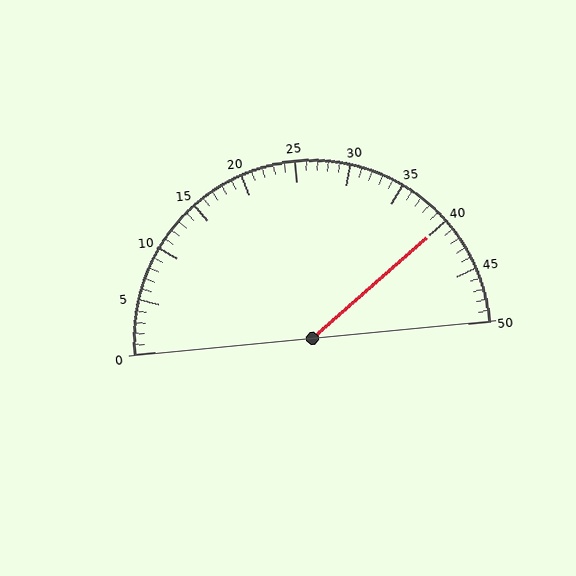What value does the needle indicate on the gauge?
The needle indicates approximately 40.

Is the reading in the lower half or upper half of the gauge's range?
The reading is in the upper half of the range (0 to 50).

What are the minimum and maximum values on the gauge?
The gauge ranges from 0 to 50.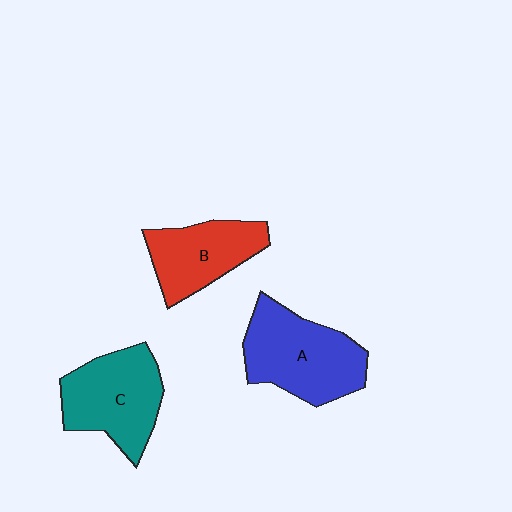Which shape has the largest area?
Shape A (blue).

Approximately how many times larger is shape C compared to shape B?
Approximately 1.2 times.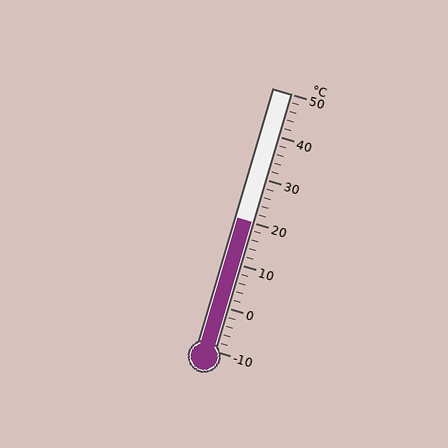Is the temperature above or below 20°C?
The temperature is at 20°C.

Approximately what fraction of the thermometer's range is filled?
The thermometer is filled to approximately 50% of its range.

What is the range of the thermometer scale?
The thermometer scale ranges from -10°C to 50°C.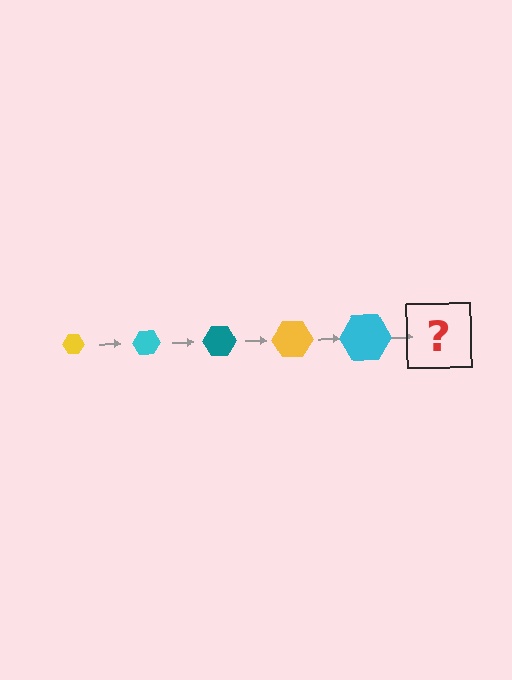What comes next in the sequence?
The next element should be a teal hexagon, larger than the previous one.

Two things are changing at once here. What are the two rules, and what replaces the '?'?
The two rules are that the hexagon grows larger each step and the color cycles through yellow, cyan, and teal. The '?' should be a teal hexagon, larger than the previous one.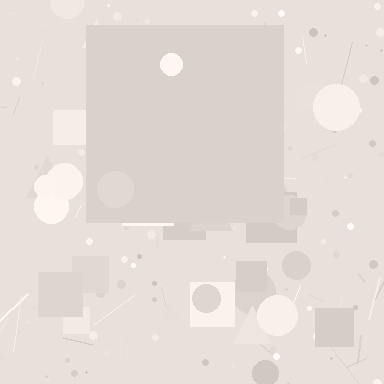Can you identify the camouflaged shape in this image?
The camouflaged shape is a square.